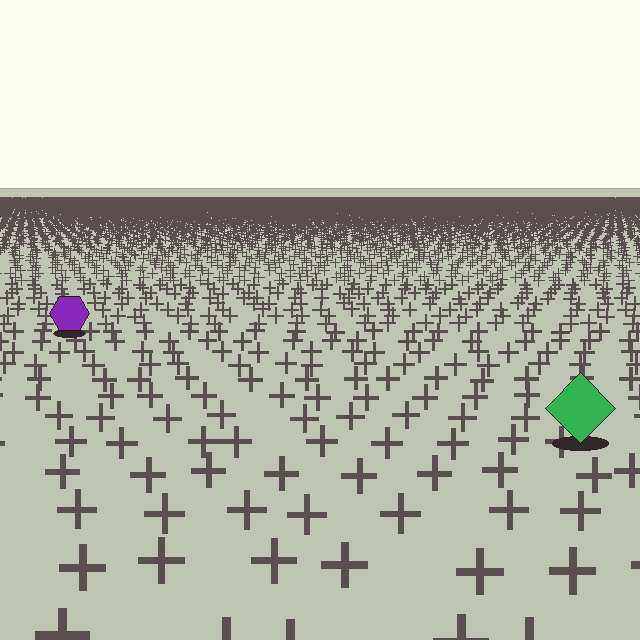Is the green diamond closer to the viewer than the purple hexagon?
Yes. The green diamond is closer — you can tell from the texture gradient: the ground texture is coarser near it.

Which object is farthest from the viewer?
The purple hexagon is farthest from the viewer. It appears smaller and the ground texture around it is denser.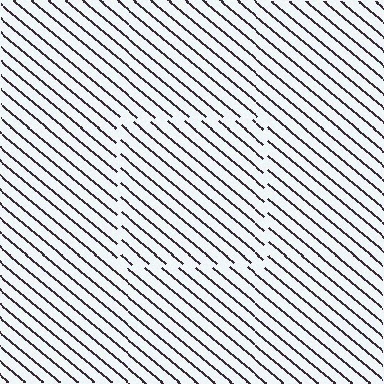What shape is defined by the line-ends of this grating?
An illusory square. The interior of the shape contains the same grating, shifted by half a period — the contour is defined by the phase discontinuity where line-ends from the inner and outer gratings abut.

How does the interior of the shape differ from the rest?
The interior of the shape contains the same grating, shifted by half a period — the contour is defined by the phase discontinuity where line-ends from the inner and outer gratings abut.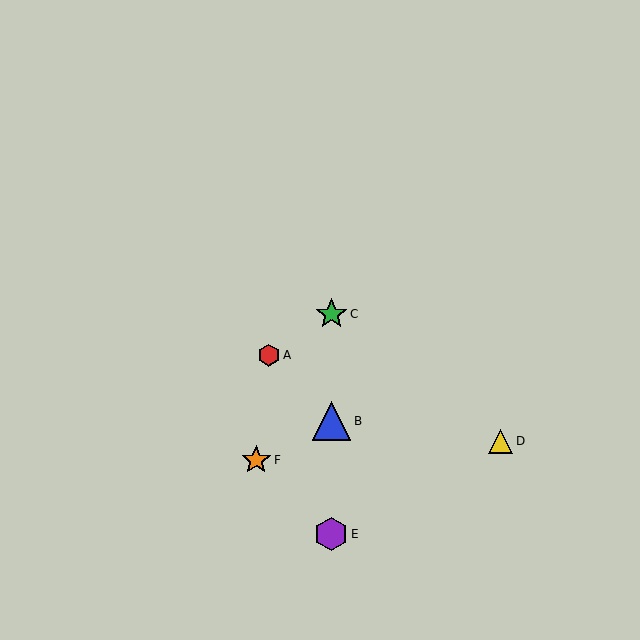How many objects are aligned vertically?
3 objects (B, C, E) are aligned vertically.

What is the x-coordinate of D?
Object D is at x≈501.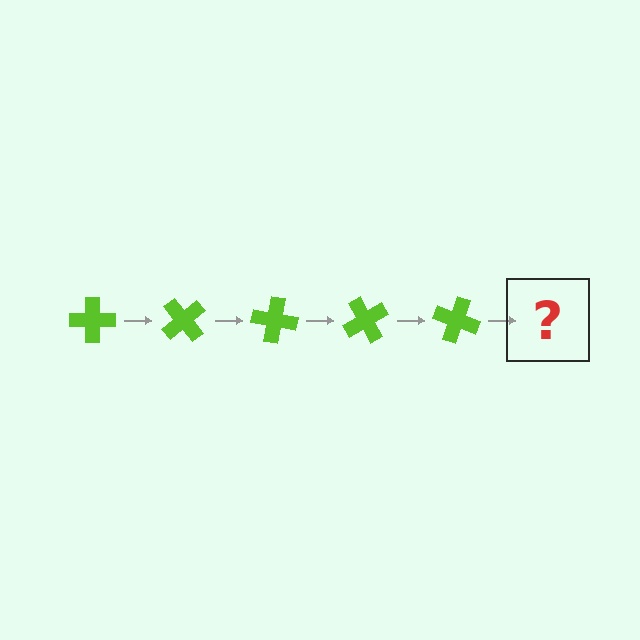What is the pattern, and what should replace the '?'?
The pattern is that the cross rotates 50 degrees each step. The '?' should be a lime cross rotated 250 degrees.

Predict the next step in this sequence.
The next step is a lime cross rotated 250 degrees.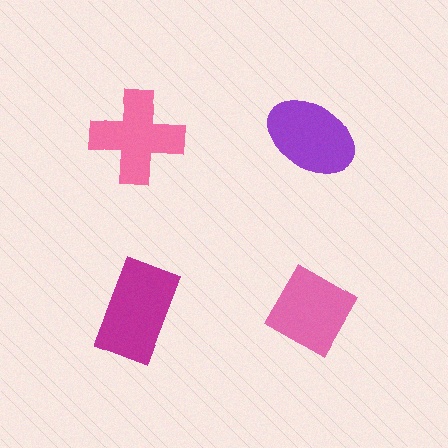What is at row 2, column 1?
A magenta rectangle.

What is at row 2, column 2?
A pink diamond.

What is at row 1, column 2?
A purple ellipse.